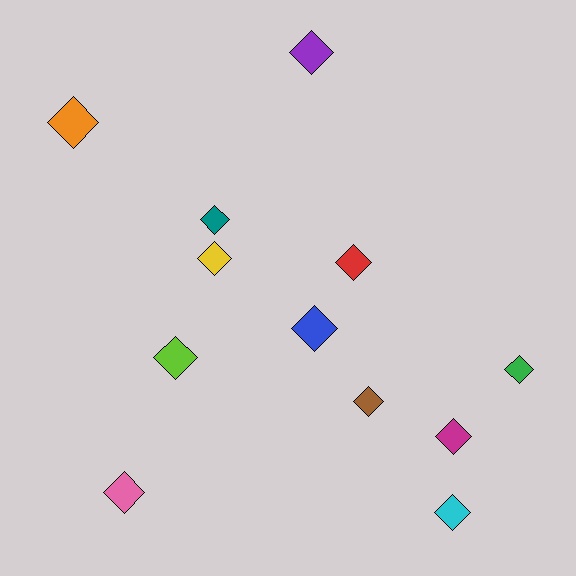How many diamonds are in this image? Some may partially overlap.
There are 12 diamonds.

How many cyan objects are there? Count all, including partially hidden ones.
There is 1 cyan object.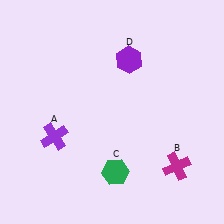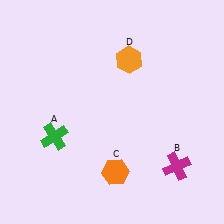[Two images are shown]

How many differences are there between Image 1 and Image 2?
There are 3 differences between the two images.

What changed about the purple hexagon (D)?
In Image 1, D is purple. In Image 2, it changed to orange.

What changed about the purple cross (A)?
In Image 1, A is purple. In Image 2, it changed to green.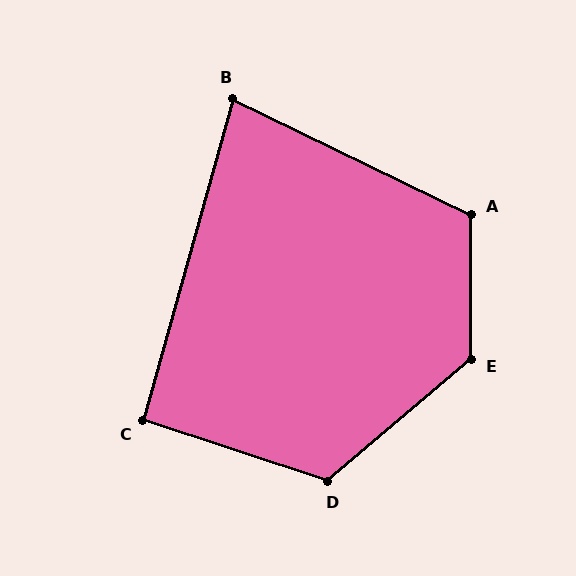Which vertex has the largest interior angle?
E, at approximately 130 degrees.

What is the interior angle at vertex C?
Approximately 92 degrees (approximately right).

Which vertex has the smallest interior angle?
B, at approximately 80 degrees.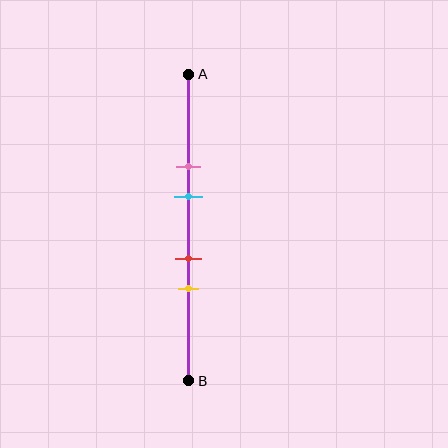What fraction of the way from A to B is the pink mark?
The pink mark is approximately 30% (0.3) of the way from A to B.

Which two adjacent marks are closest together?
The red and yellow marks are the closest adjacent pair.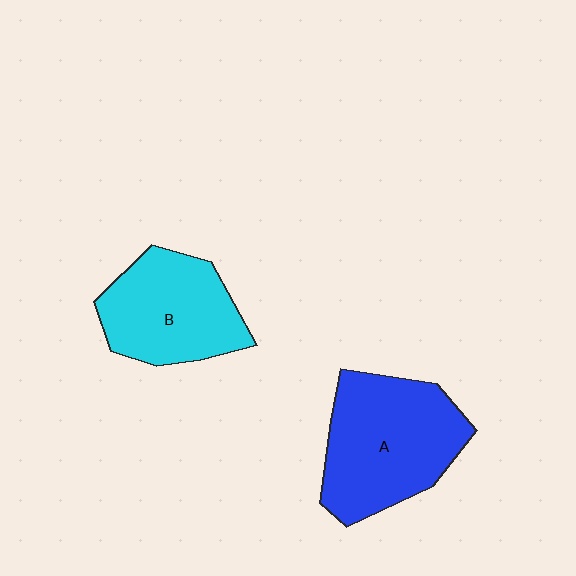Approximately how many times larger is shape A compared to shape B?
Approximately 1.2 times.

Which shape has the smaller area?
Shape B (cyan).